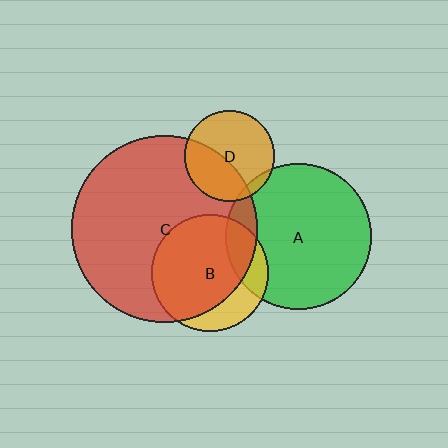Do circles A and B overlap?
Yes.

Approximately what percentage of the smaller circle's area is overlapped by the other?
Approximately 20%.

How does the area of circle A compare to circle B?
Approximately 1.6 times.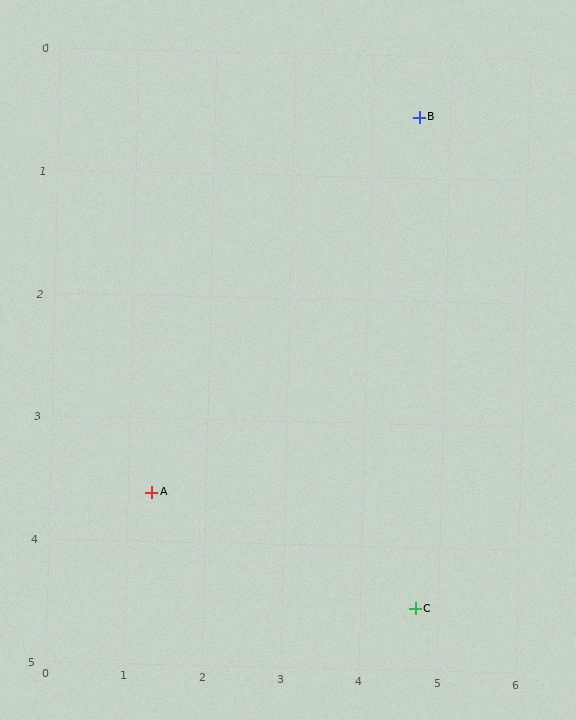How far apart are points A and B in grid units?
Points A and B are about 4.5 grid units apart.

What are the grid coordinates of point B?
Point B is at approximately (4.6, 0.5).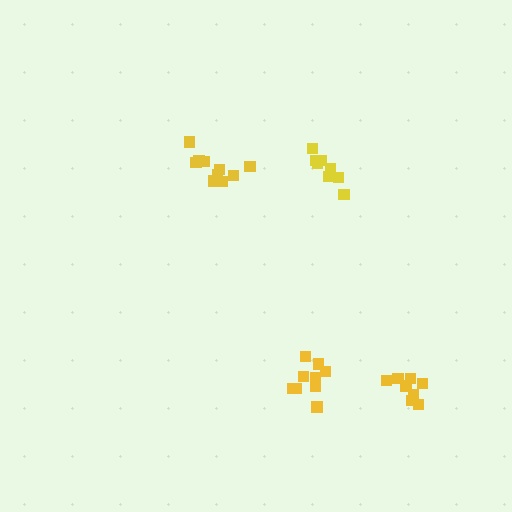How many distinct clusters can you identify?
There are 4 distinct clusters.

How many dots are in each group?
Group 1: 9 dots, Group 2: 10 dots, Group 3: 8 dots, Group 4: 9 dots (36 total).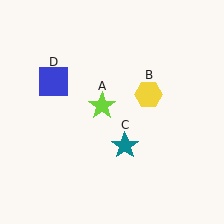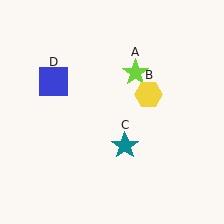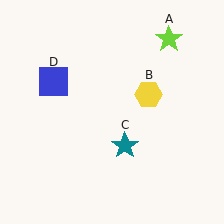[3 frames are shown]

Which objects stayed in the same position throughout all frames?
Yellow hexagon (object B) and teal star (object C) and blue square (object D) remained stationary.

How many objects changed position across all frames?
1 object changed position: lime star (object A).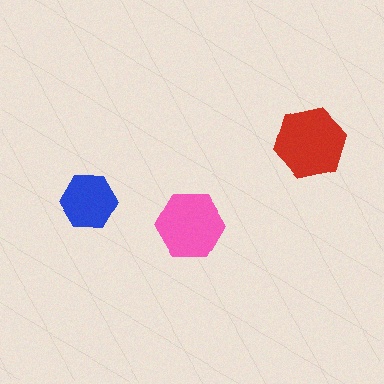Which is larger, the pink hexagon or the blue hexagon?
The pink one.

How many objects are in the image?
There are 3 objects in the image.